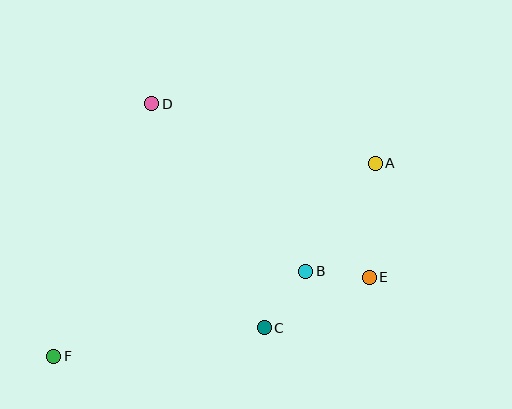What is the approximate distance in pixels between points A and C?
The distance between A and C is approximately 198 pixels.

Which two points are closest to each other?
Points B and E are closest to each other.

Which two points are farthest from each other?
Points A and F are farthest from each other.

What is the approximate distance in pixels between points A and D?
The distance between A and D is approximately 232 pixels.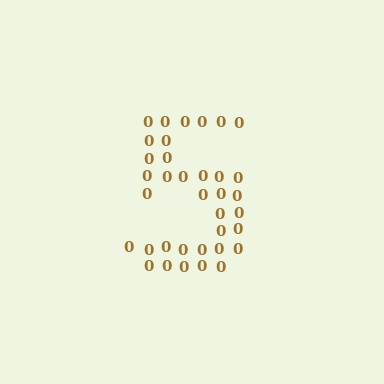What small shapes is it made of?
It is made of small digit 0's.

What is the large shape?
The large shape is the digit 5.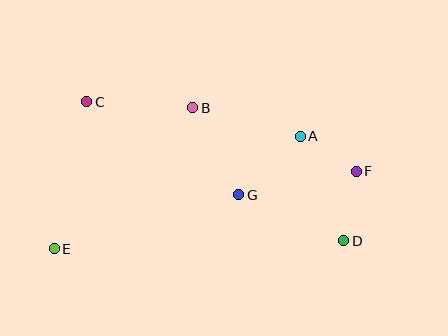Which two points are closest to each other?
Points A and F are closest to each other.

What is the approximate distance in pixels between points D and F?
The distance between D and F is approximately 71 pixels.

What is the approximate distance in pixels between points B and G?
The distance between B and G is approximately 98 pixels.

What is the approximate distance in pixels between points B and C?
The distance between B and C is approximately 106 pixels.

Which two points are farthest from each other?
Points E and F are farthest from each other.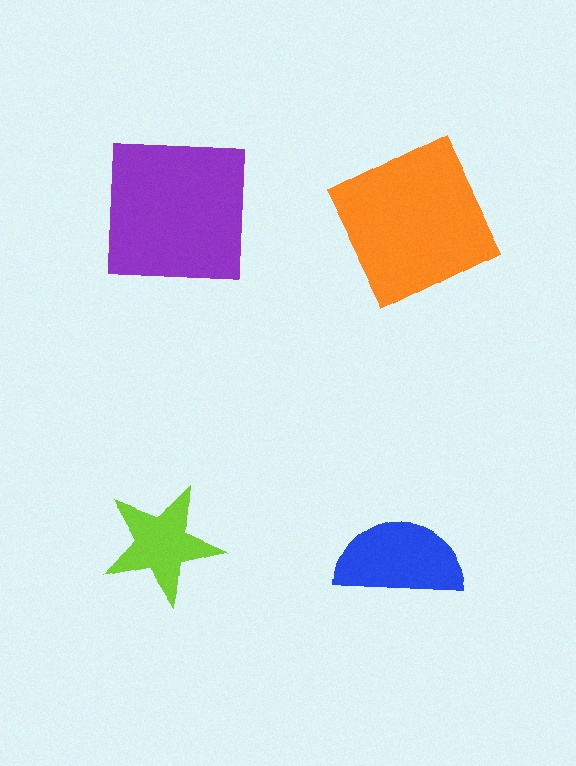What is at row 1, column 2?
An orange square.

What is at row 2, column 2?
A blue semicircle.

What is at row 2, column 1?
A lime star.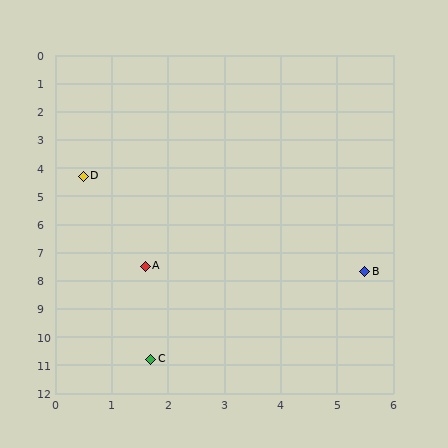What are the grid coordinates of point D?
Point D is at approximately (0.5, 4.3).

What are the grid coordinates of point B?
Point B is at approximately (5.5, 7.7).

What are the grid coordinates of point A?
Point A is at approximately (1.6, 7.5).